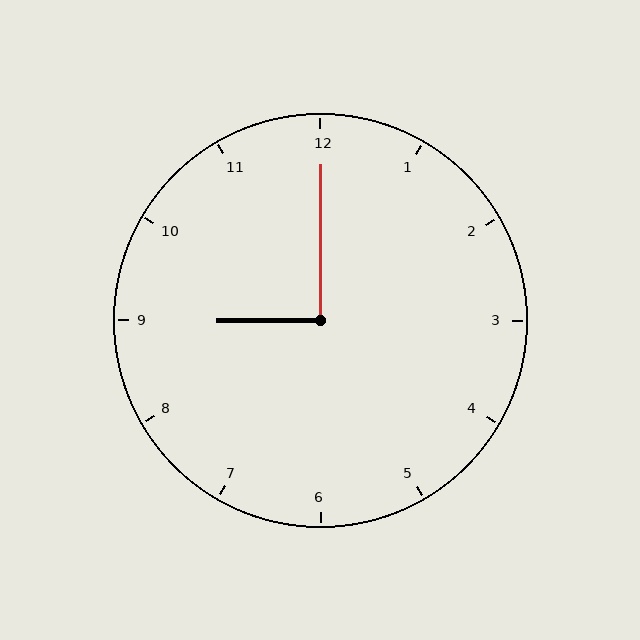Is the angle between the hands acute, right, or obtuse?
It is right.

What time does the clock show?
9:00.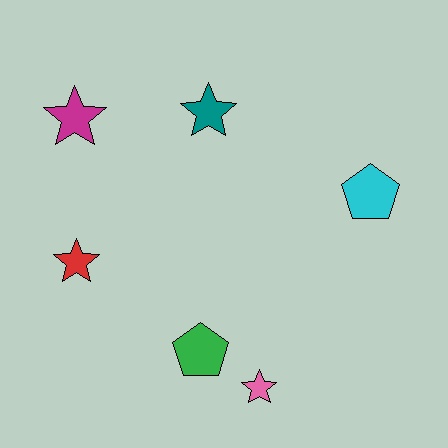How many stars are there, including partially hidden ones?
There are 4 stars.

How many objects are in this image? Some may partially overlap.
There are 6 objects.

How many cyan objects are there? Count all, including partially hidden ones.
There is 1 cyan object.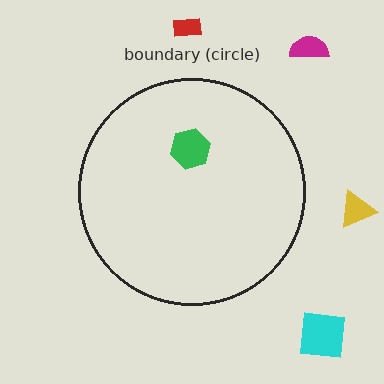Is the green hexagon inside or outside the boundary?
Inside.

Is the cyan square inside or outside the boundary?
Outside.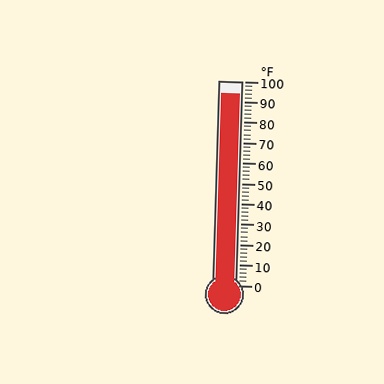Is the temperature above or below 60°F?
The temperature is above 60°F.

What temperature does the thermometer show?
The thermometer shows approximately 94°F.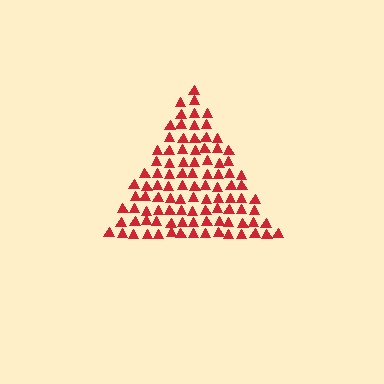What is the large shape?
The large shape is a triangle.